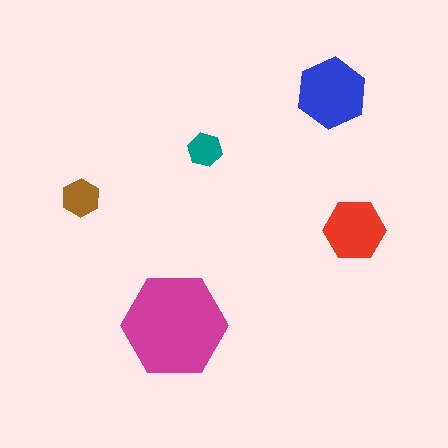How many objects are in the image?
There are 5 objects in the image.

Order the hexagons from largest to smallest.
the magenta one, the blue one, the red one, the brown one, the teal one.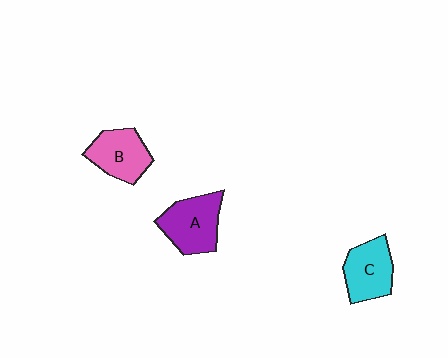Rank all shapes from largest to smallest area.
From largest to smallest: A (purple), C (cyan), B (pink).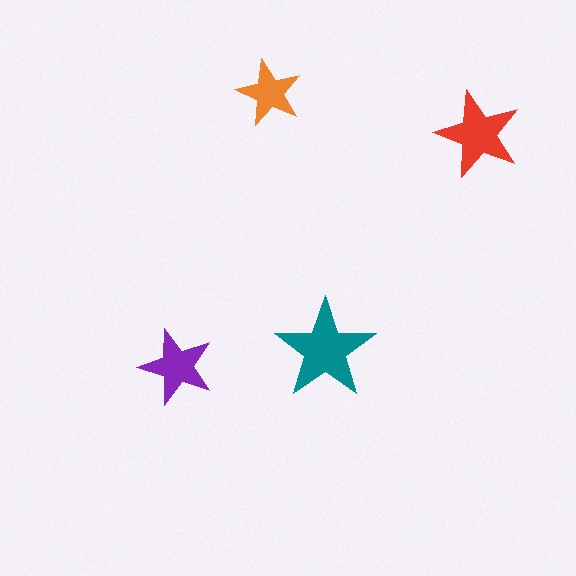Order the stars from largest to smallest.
the teal one, the red one, the purple one, the orange one.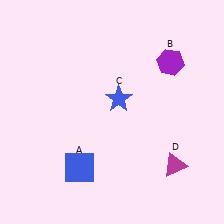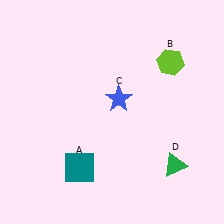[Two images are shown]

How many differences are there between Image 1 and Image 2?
There are 3 differences between the two images.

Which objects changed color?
A changed from blue to teal. B changed from purple to lime. D changed from magenta to green.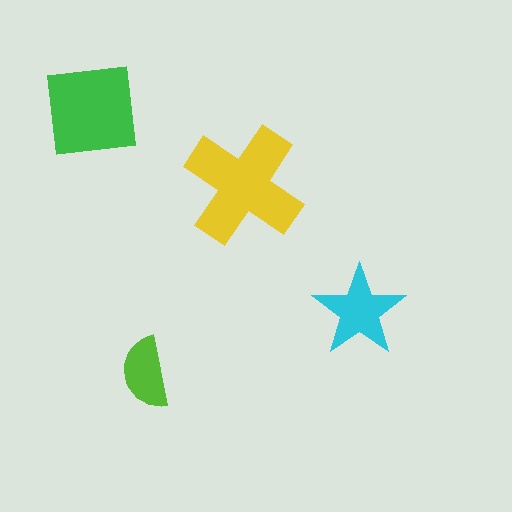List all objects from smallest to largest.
The lime semicircle, the cyan star, the green square, the yellow cross.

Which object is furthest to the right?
The cyan star is rightmost.